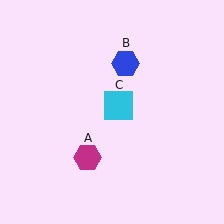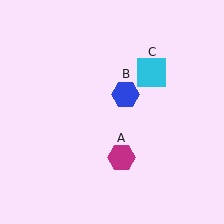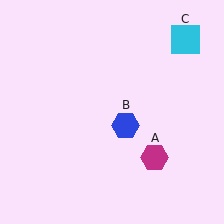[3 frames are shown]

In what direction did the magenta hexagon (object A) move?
The magenta hexagon (object A) moved right.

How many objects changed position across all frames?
3 objects changed position: magenta hexagon (object A), blue hexagon (object B), cyan square (object C).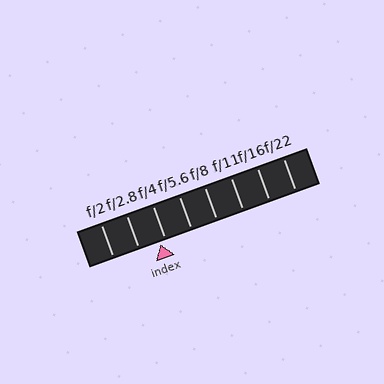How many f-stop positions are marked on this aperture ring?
There are 8 f-stop positions marked.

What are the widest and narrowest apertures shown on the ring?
The widest aperture shown is f/2 and the narrowest is f/22.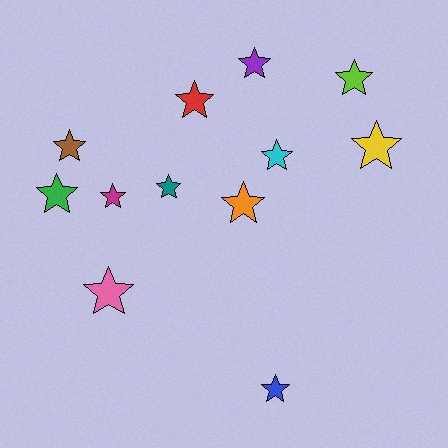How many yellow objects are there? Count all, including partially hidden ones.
There is 1 yellow object.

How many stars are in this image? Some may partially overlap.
There are 12 stars.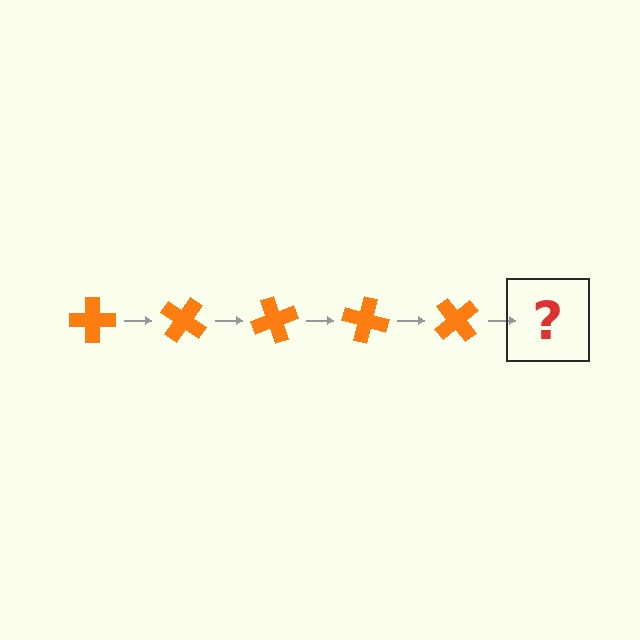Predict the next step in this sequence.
The next step is an orange cross rotated 175 degrees.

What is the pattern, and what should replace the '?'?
The pattern is that the cross rotates 35 degrees each step. The '?' should be an orange cross rotated 175 degrees.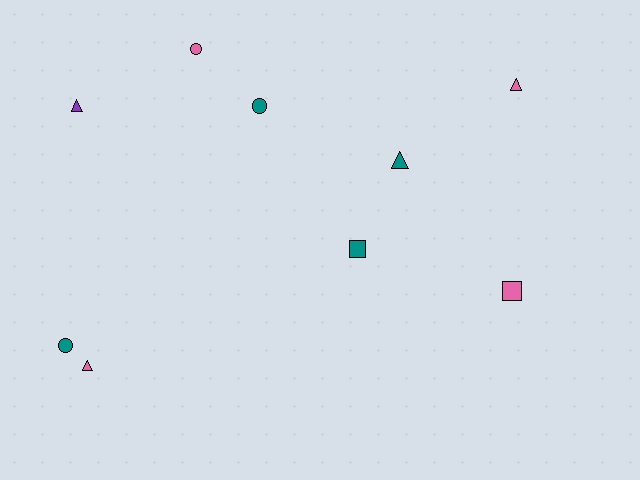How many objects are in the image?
There are 9 objects.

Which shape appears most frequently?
Triangle, with 4 objects.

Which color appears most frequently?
Pink, with 4 objects.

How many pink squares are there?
There is 1 pink square.